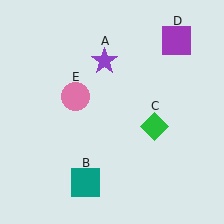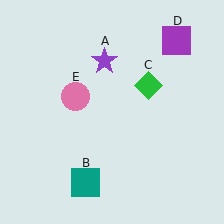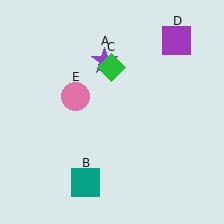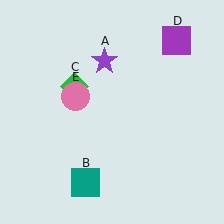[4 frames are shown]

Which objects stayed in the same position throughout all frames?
Purple star (object A) and teal square (object B) and purple square (object D) and pink circle (object E) remained stationary.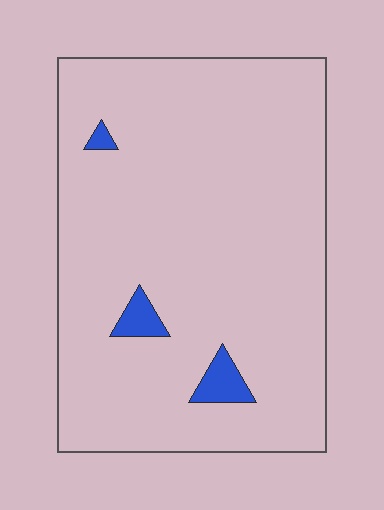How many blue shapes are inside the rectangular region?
3.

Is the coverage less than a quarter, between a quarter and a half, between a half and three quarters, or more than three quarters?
Less than a quarter.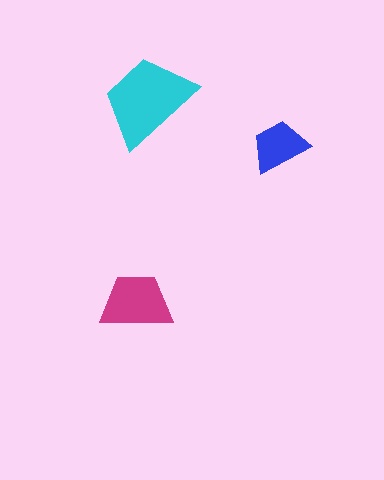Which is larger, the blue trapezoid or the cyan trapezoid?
The cyan one.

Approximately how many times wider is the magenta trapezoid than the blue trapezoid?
About 1.5 times wider.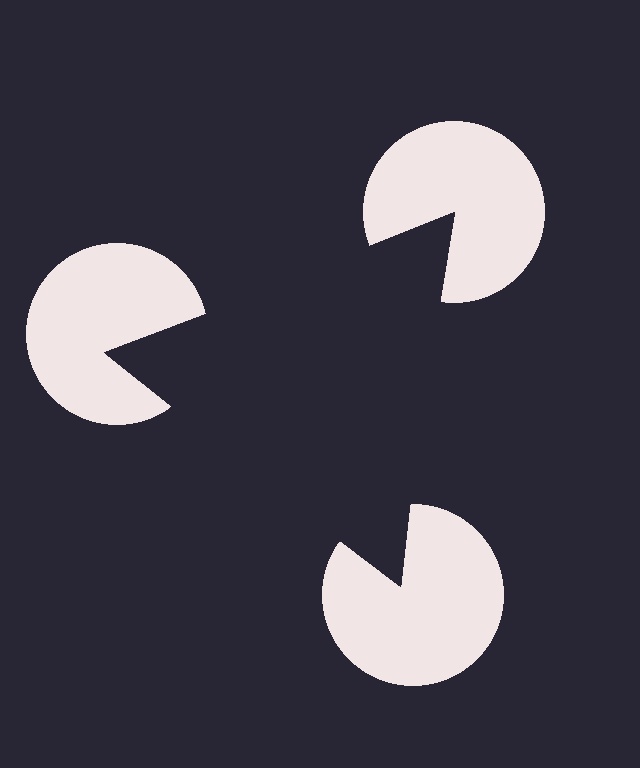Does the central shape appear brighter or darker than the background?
It typically appears slightly darker than the background, even though no actual brightness change is drawn.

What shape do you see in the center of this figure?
An illusory triangle — its edges are inferred from the aligned wedge cuts in the pac-man discs, not physically drawn.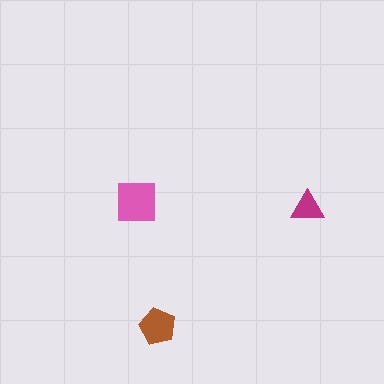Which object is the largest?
The pink square.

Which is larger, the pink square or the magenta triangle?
The pink square.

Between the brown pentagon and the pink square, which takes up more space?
The pink square.